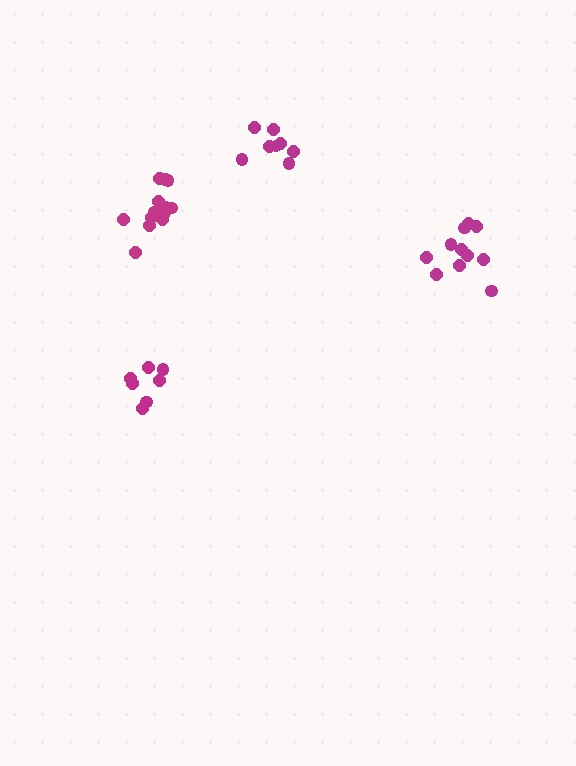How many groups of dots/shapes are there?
There are 4 groups.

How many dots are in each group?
Group 1: 8 dots, Group 2: 7 dots, Group 3: 13 dots, Group 4: 11 dots (39 total).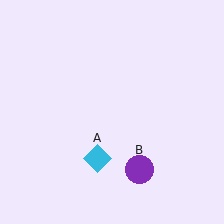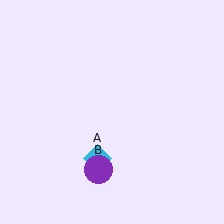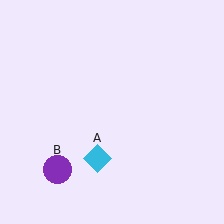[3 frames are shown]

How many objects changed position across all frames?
1 object changed position: purple circle (object B).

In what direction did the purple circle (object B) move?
The purple circle (object B) moved left.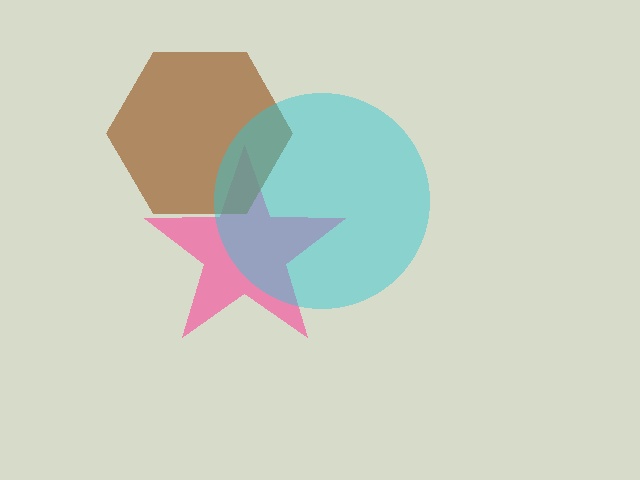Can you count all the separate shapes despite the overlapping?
Yes, there are 3 separate shapes.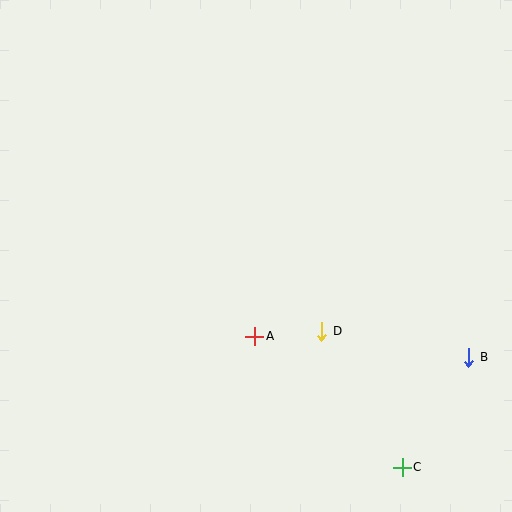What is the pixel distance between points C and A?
The distance between C and A is 197 pixels.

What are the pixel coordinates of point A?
Point A is at (255, 336).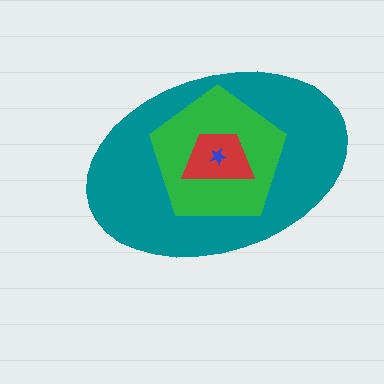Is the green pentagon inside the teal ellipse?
Yes.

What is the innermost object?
The blue star.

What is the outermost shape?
The teal ellipse.